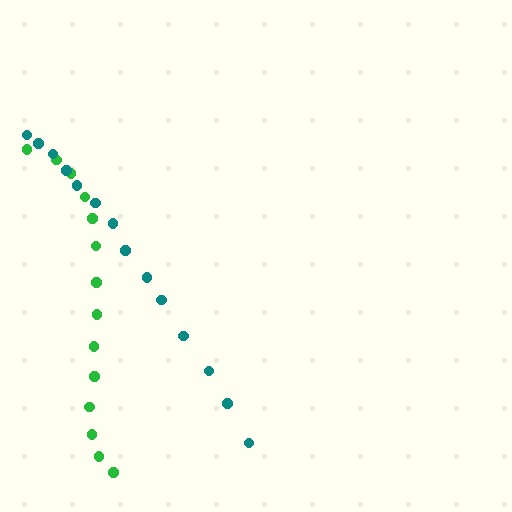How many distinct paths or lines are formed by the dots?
There are 2 distinct paths.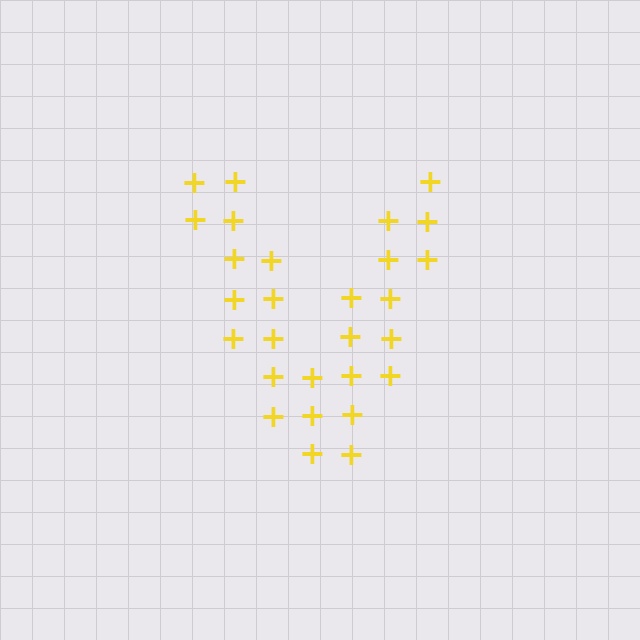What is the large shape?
The large shape is the letter V.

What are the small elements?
The small elements are plus signs.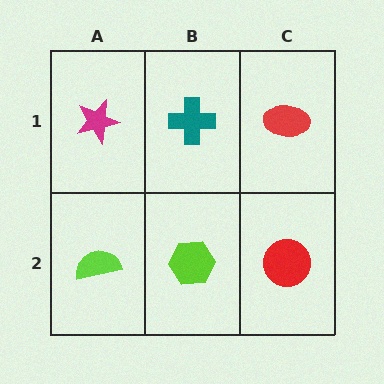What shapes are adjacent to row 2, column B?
A teal cross (row 1, column B), a lime semicircle (row 2, column A), a red circle (row 2, column C).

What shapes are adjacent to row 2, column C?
A red ellipse (row 1, column C), a lime hexagon (row 2, column B).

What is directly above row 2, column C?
A red ellipse.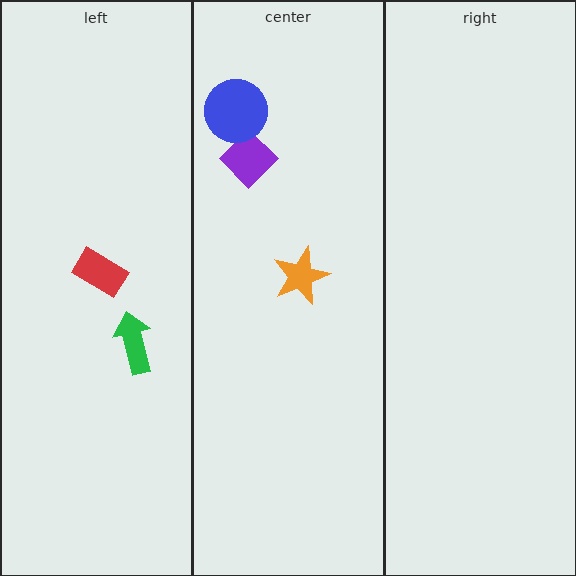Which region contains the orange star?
The center region.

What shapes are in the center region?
The purple diamond, the blue circle, the orange star.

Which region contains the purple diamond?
The center region.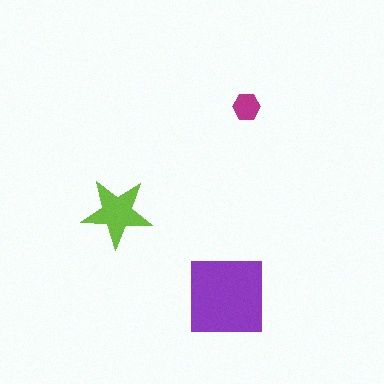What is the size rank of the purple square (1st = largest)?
1st.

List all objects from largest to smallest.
The purple square, the lime star, the magenta hexagon.